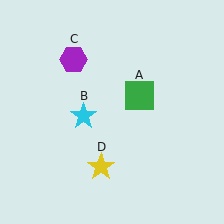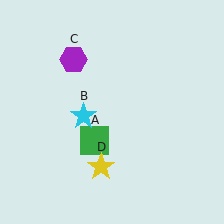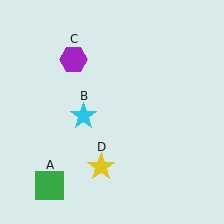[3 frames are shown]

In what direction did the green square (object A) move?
The green square (object A) moved down and to the left.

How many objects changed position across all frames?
1 object changed position: green square (object A).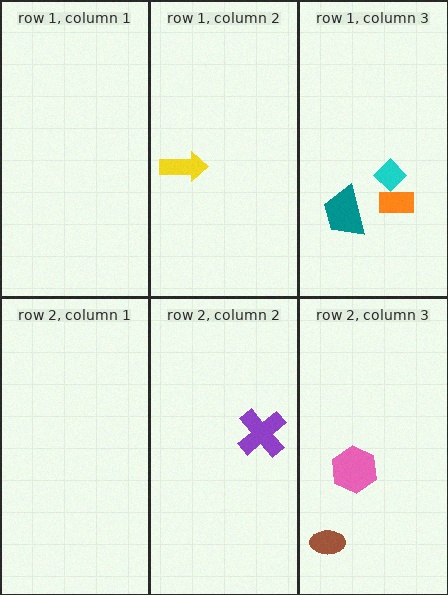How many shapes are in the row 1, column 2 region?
1.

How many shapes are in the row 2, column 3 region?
2.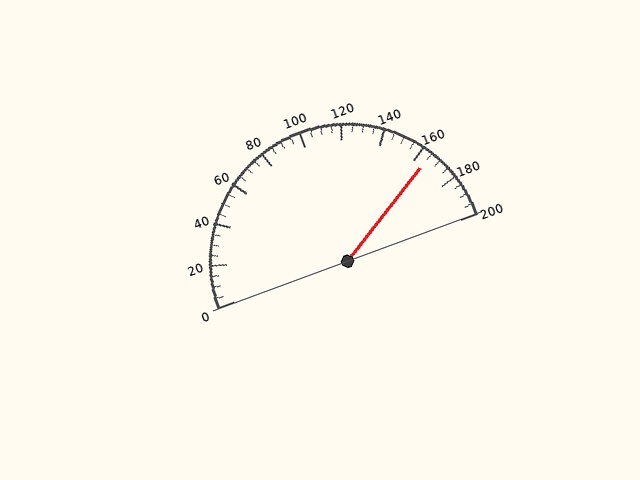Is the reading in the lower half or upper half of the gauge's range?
The reading is in the upper half of the range (0 to 200).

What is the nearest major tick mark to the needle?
The nearest major tick mark is 160.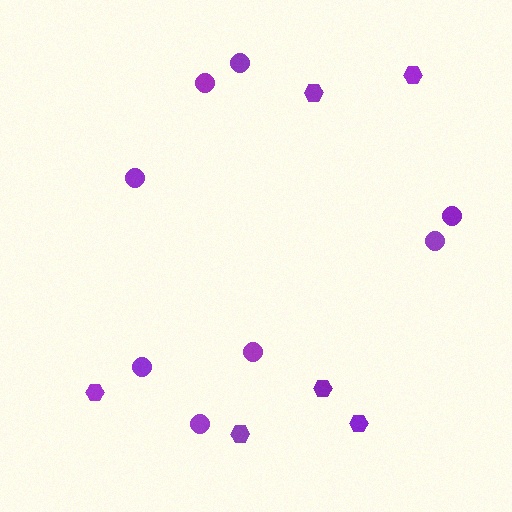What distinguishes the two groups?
There are 2 groups: one group of circles (8) and one group of hexagons (6).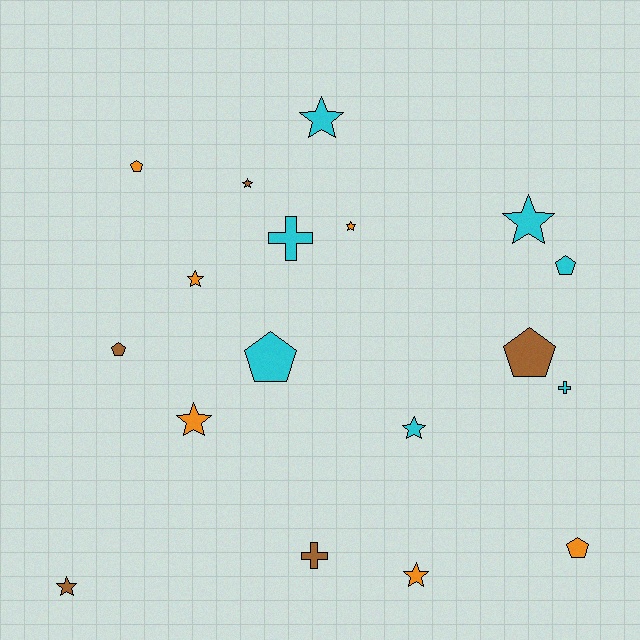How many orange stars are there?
There are 4 orange stars.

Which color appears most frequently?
Cyan, with 7 objects.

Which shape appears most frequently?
Star, with 9 objects.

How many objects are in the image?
There are 18 objects.